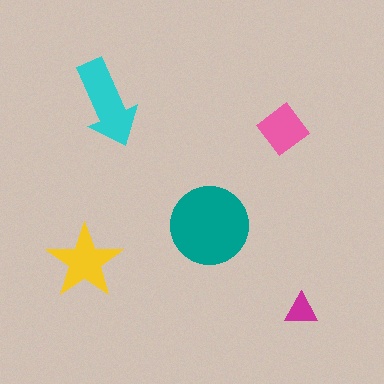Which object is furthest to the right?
The magenta triangle is rightmost.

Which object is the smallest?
The magenta triangle.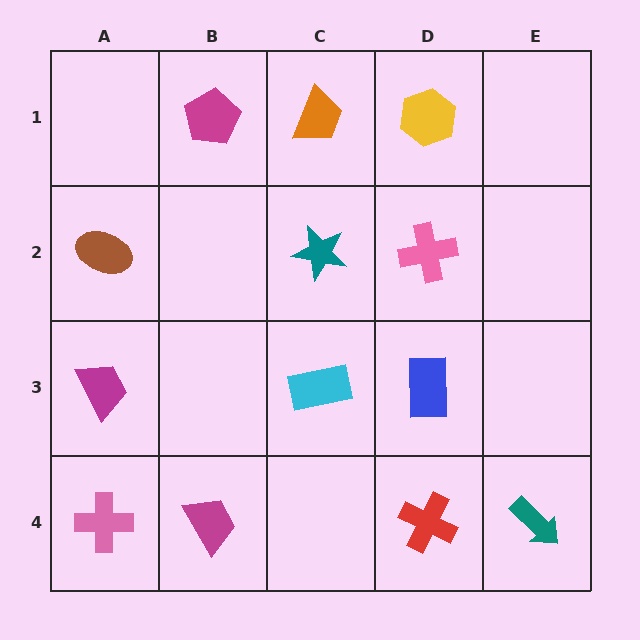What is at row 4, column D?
A red cross.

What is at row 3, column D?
A blue rectangle.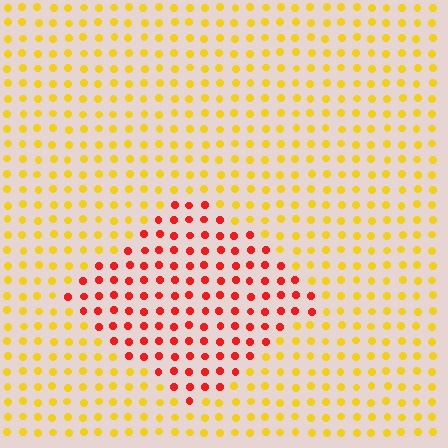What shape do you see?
I see a diamond.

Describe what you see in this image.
The image is filled with small yellow elements in a uniform arrangement. A diamond-shaped region is visible where the elements are tinted to a slightly different hue, forming a subtle color boundary.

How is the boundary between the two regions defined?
The boundary is defined purely by a slight shift in hue (about 52 degrees). Spacing, size, and orientation are identical on both sides.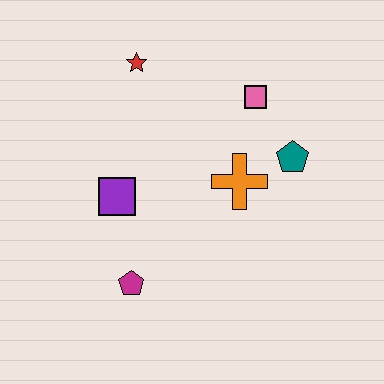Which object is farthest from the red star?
The magenta pentagon is farthest from the red star.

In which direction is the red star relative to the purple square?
The red star is above the purple square.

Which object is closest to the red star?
The pink square is closest to the red star.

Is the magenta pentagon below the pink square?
Yes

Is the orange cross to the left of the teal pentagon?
Yes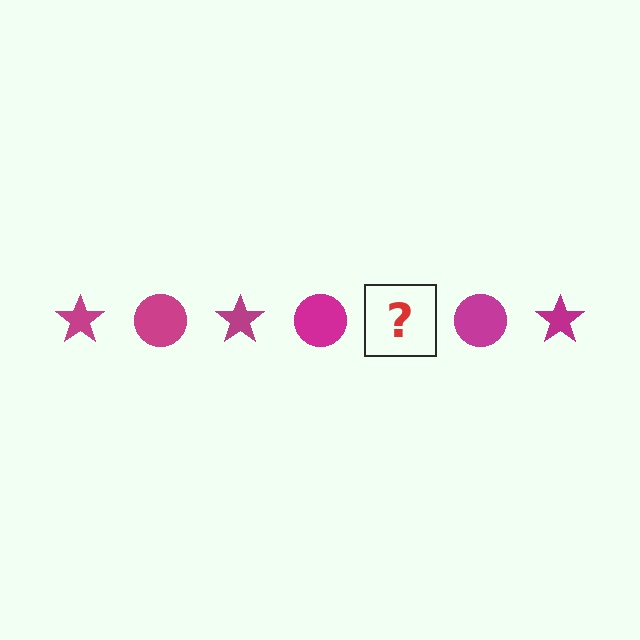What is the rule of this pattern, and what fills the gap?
The rule is that the pattern cycles through star, circle shapes in magenta. The gap should be filled with a magenta star.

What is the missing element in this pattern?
The missing element is a magenta star.